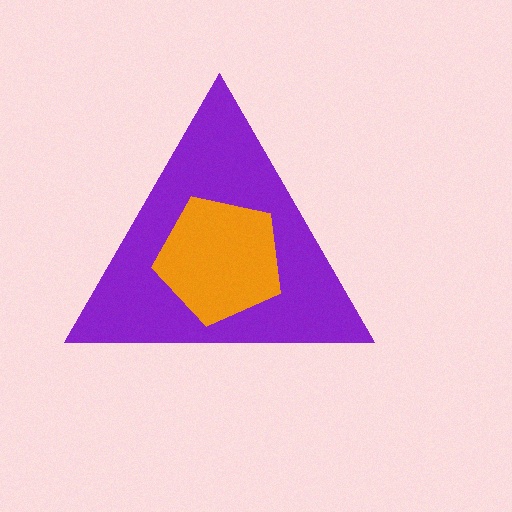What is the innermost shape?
The orange pentagon.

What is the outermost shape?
The purple triangle.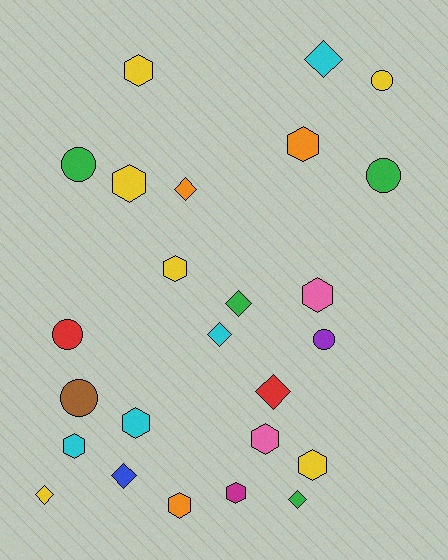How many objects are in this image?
There are 25 objects.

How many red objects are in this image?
There are 2 red objects.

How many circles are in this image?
There are 6 circles.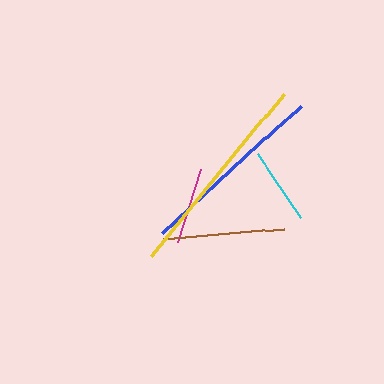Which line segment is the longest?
The yellow line is the longest at approximately 209 pixels.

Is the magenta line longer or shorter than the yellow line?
The yellow line is longer than the magenta line.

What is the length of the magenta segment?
The magenta segment is approximately 77 pixels long.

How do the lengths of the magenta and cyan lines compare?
The magenta and cyan lines are approximately the same length.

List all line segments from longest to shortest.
From longest to shortest: yellow, blue, brown, magenta, cyan.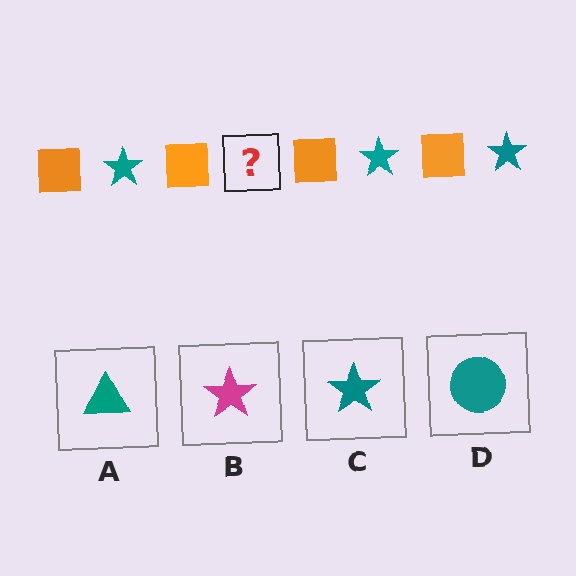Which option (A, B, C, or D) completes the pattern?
C.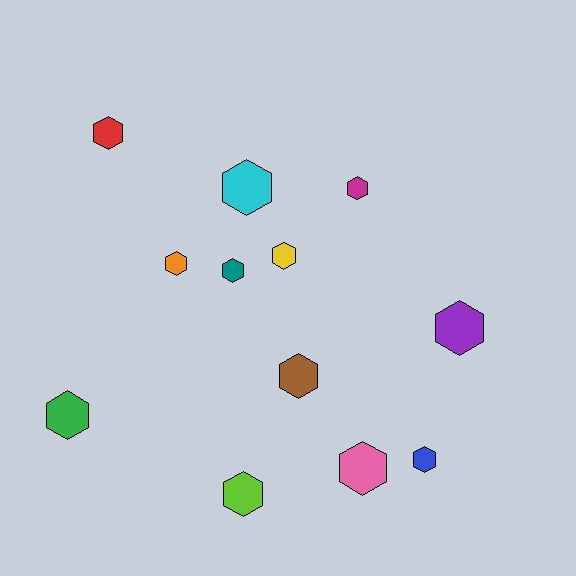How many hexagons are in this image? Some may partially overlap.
There are 12 hexagons.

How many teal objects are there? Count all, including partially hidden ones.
There is 1 teal object.